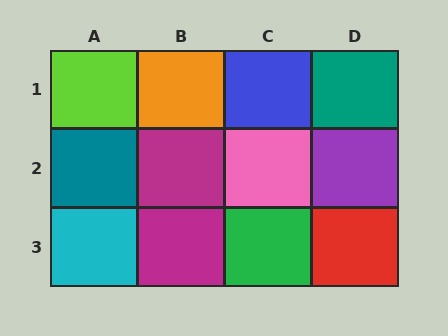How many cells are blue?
1 cell is blue.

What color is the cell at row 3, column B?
Magenta.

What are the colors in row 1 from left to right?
Lime, orange, blue, teal.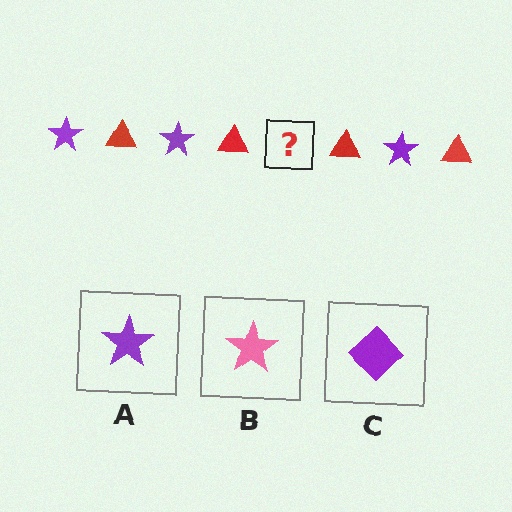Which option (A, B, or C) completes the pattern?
A.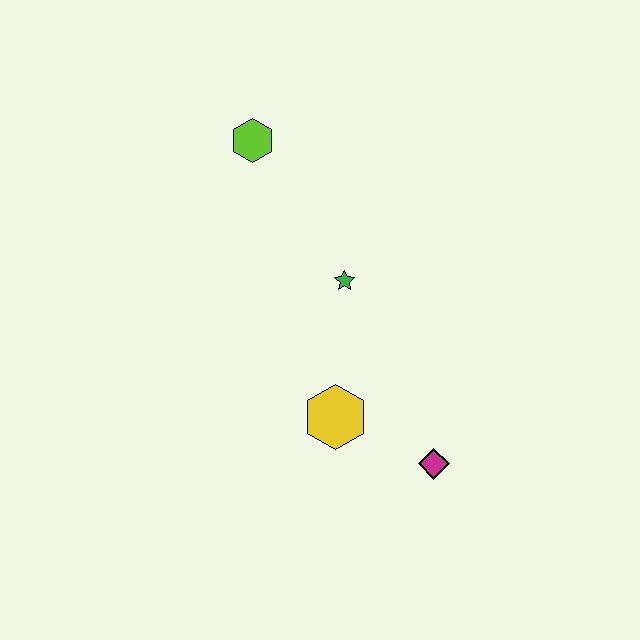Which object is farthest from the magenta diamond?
The lime hexagon is farthest from the magenta diamond.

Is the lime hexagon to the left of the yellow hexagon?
Yes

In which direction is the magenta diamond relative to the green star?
The magenta diamond is below the green star.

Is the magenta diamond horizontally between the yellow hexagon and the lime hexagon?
No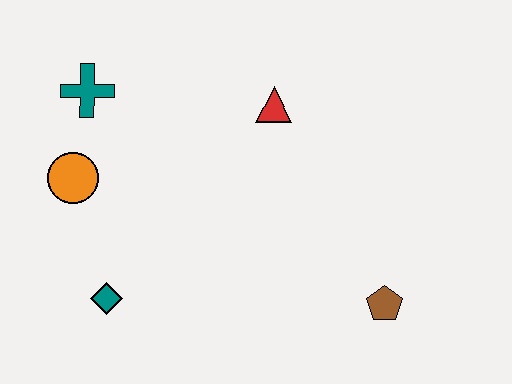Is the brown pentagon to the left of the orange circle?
No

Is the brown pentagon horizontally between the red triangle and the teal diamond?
No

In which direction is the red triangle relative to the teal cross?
The red triangle is to the right of the teal cross.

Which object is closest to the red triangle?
The teal cross is closest to the red triangle.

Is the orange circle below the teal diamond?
No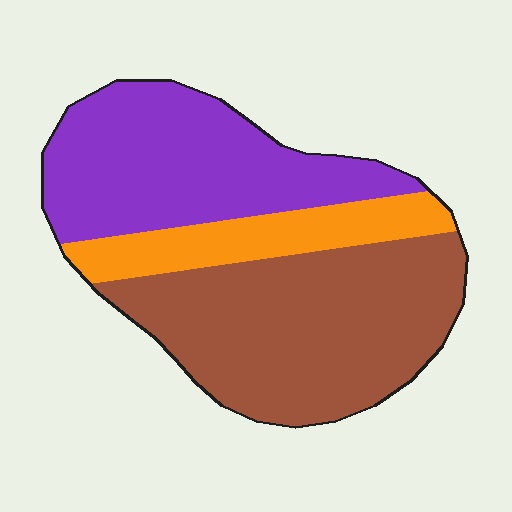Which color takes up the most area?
Brown, at roughly 45%.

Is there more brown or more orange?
Brown.